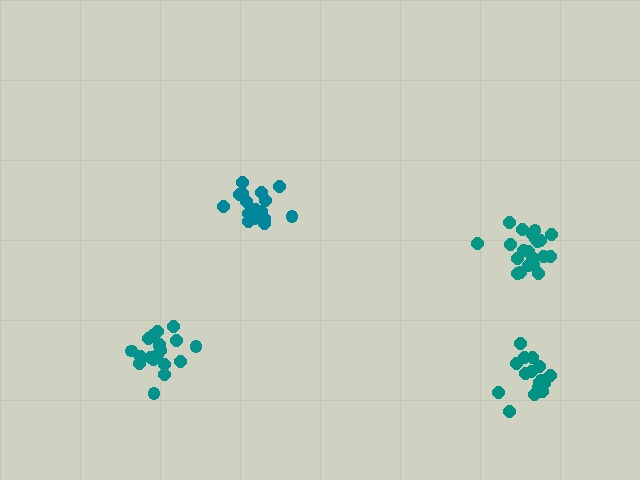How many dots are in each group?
Group 1: 16 dots, Group 2: 19 dots, Group 3: 16 dots, Group 4: 21 dots (72 total).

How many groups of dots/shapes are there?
There are 4 groups.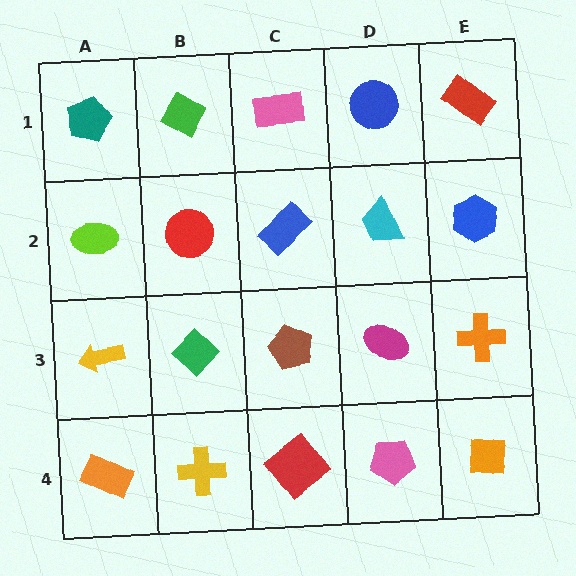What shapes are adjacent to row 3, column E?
A blue hexagon (row 2, column E), an orange square (row 4, column E), a magenta ellipse (row 3, column D).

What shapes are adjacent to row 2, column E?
A red rectangle (row 1, column E), an orange cross (row 3, column E), a cyan trapezoid (row 2, column D).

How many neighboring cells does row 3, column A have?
3.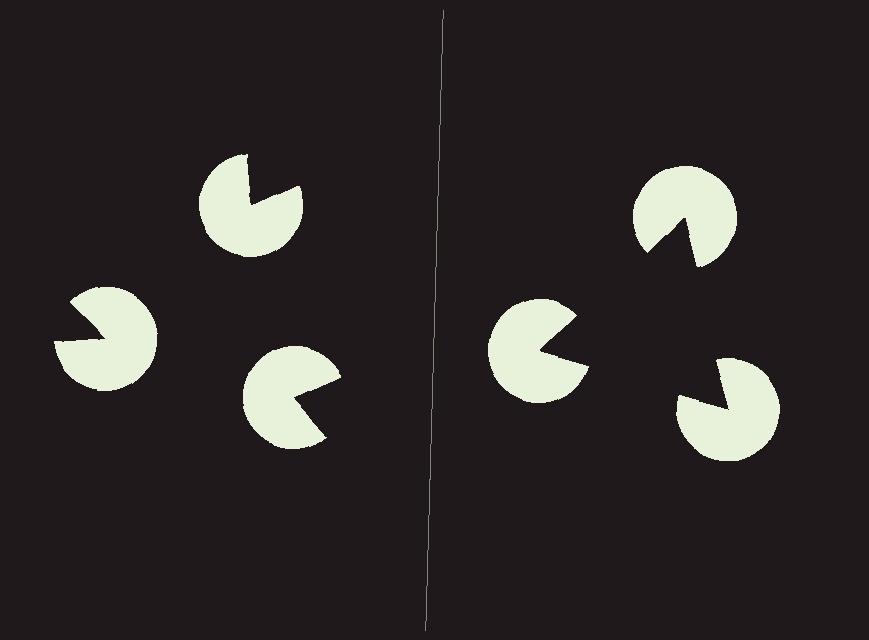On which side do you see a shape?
An illusory triangle appears on the right side. On the left side the wedge cuts are rotated, so no coherent shape forms.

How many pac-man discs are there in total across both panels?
6 — 3 on each side.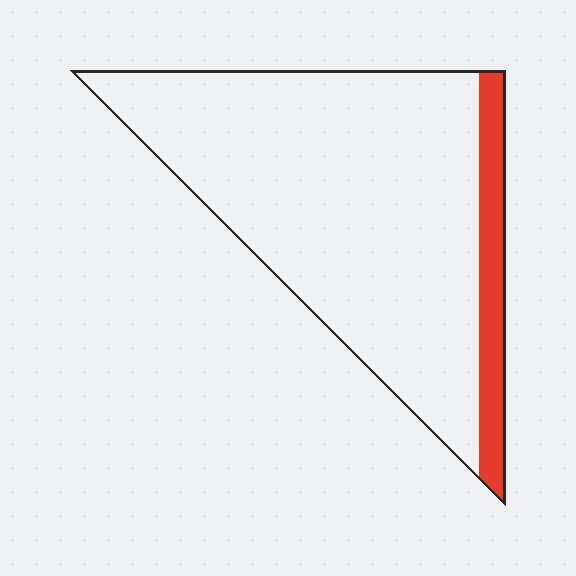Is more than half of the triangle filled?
No.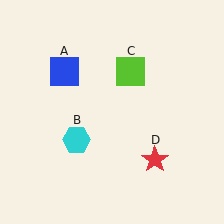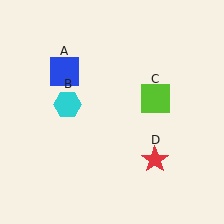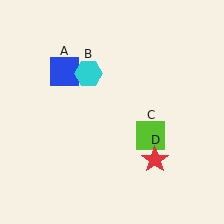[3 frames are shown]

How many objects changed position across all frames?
2 objects changed position: cyan hexagon (object B), lime square (object C).